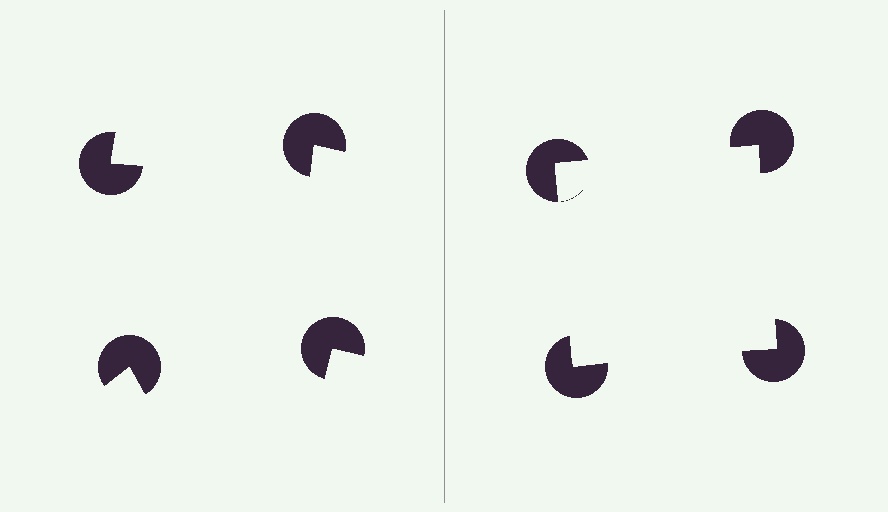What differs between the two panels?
The pac-man discs are positioned identically on both sides; only the wedge orientations differ. On the right they align to a square; on the left they are misaligned.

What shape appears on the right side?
An illusory square.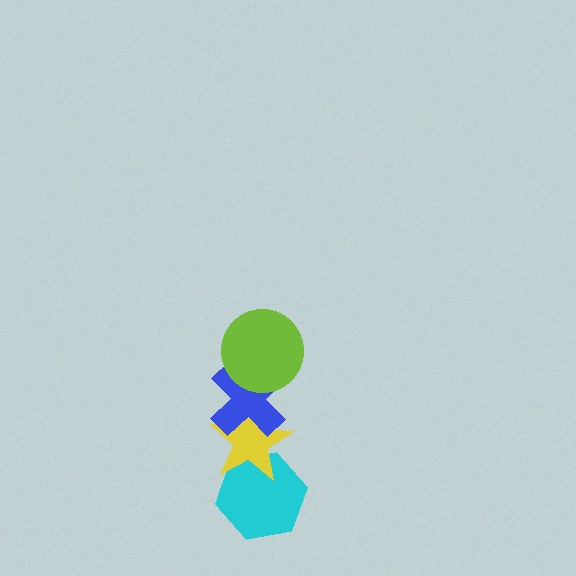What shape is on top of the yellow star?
The blue cross is on top of the yellow star.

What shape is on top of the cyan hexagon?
The yellow star is on top of the cyan hexagon.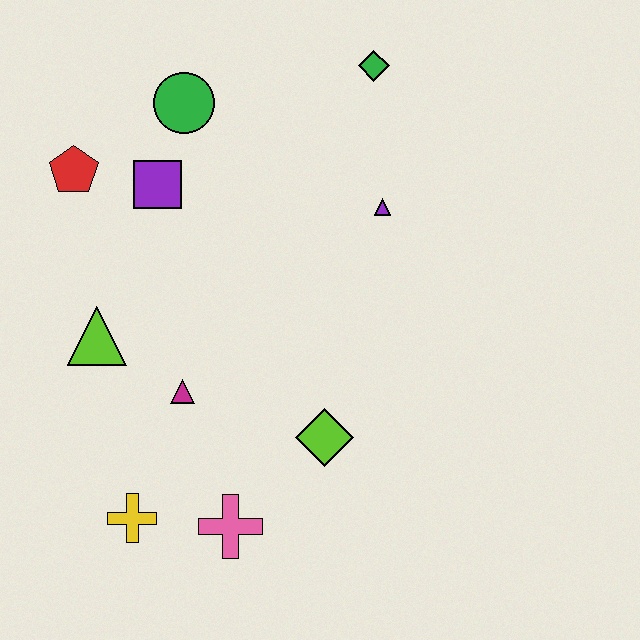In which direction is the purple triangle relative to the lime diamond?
The purple triangle is above the lime diamond.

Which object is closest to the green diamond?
The purple triangle is closest to the green diamond.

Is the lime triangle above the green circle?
No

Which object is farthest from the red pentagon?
The pink cross is farthest from the red pentagon.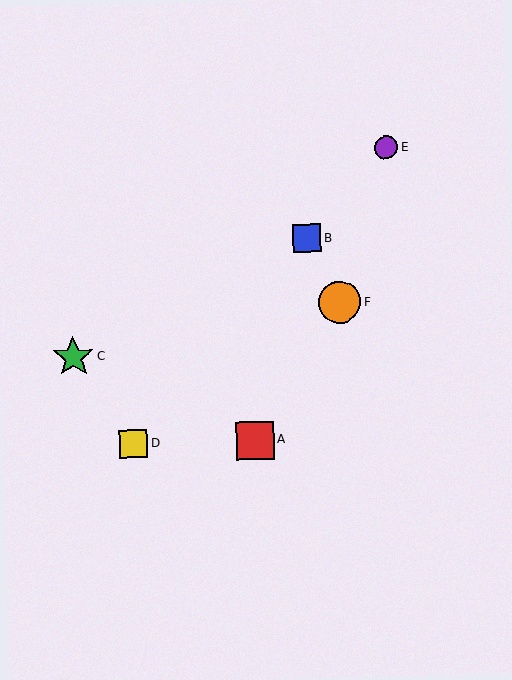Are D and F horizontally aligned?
No, D is at y≈444 and F is at y≈303.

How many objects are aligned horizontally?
2 objects (A, D) are aligned horizontally.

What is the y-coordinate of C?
Object C is at y≈357.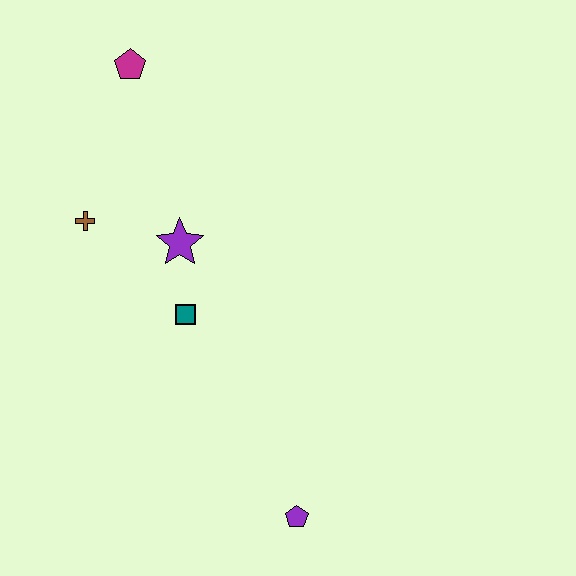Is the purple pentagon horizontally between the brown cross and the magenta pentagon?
No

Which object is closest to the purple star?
The teal square is closest to the purple star.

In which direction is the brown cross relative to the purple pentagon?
The brown cross is above the purple pentagon.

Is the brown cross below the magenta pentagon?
Yes